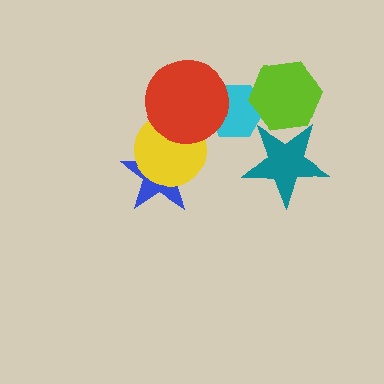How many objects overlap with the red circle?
2 objects overlap with the red circle.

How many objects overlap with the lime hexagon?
2 objects overlap with the lime hexagon.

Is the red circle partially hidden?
No, no other shape covers it.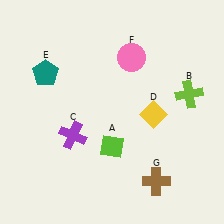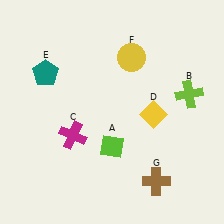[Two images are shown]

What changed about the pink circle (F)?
In Image 1, F is pink. In Image 2, it changed to yellow.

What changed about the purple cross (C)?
In Image 1, C is purple. In Image 2, it changed to magenta.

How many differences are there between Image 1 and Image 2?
There are 2 differences between the two images.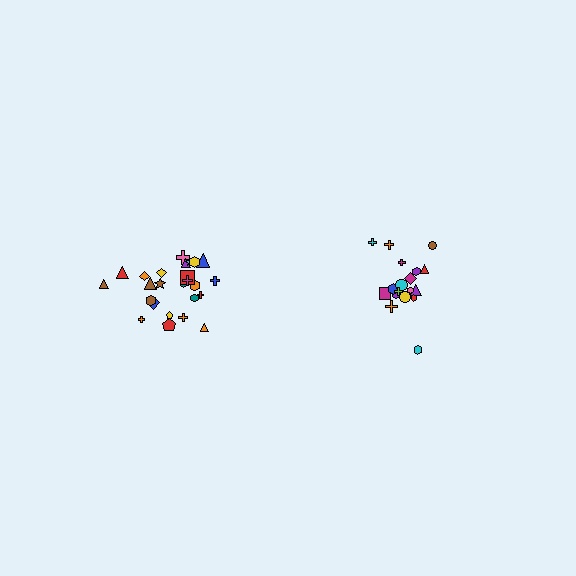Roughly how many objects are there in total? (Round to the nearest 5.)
Roughly 45 objects in total.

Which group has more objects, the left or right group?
The left group.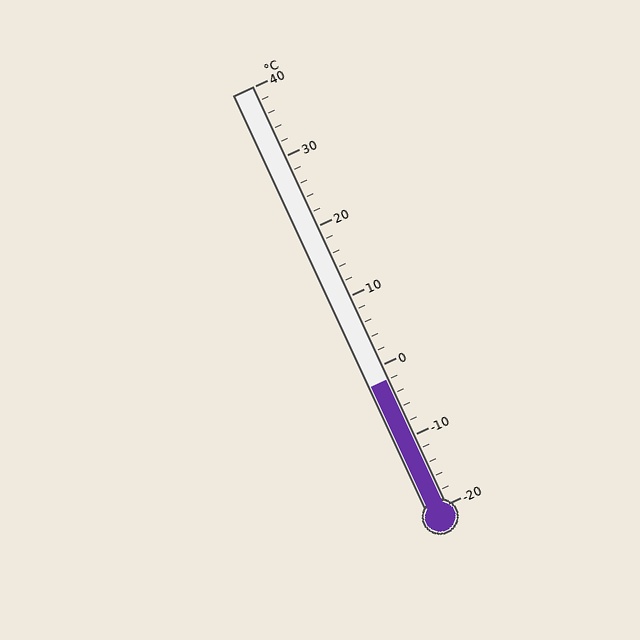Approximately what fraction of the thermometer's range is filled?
The thermometer is filled to approximately 30% of its range.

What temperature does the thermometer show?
The thermometer shows approximately -2°C.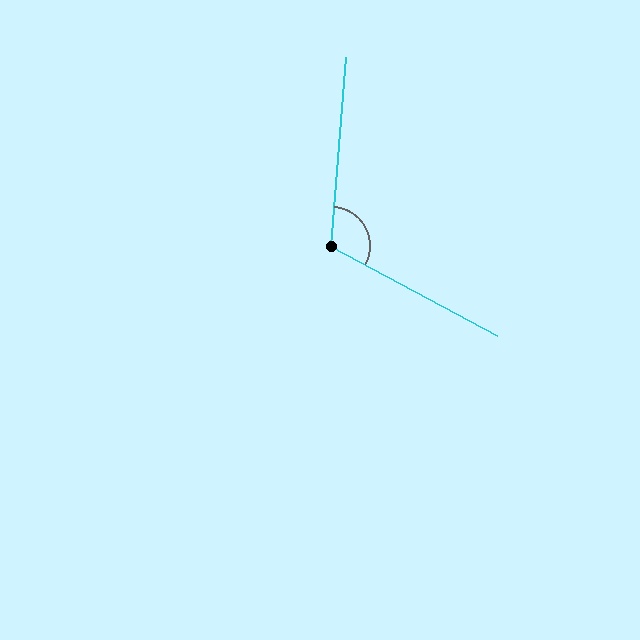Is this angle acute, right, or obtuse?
It is obtuse.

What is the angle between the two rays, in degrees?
Approximately 114 degrees.